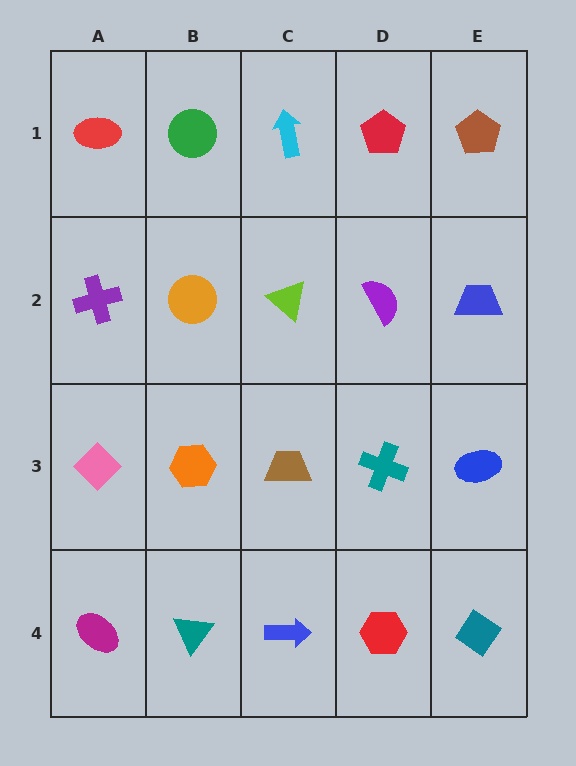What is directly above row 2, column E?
A brown pentagon.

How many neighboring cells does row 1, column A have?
2.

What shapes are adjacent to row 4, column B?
An orange hexagon (row 3, column B), a magenta ellipse (row 4, column A), a blue arrow (row 4, column C).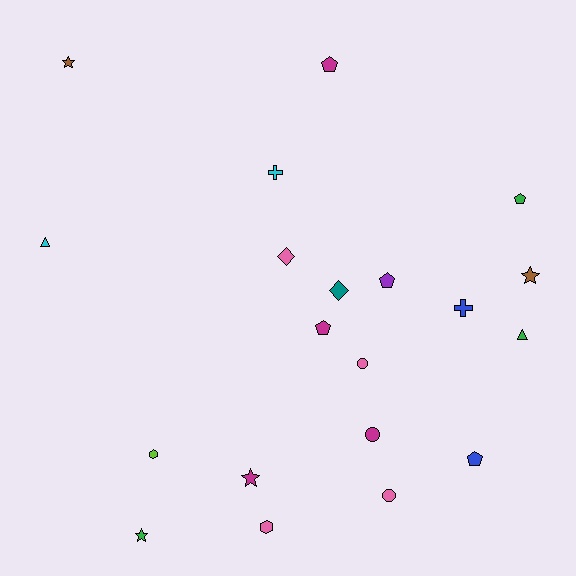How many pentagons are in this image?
There are 5 pentagons.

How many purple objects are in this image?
There is 1 purple object.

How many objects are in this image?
There are 20 objects.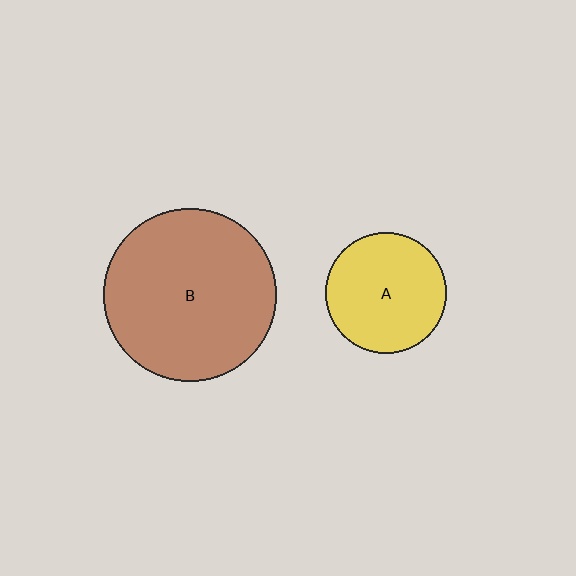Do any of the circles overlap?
No, none of the circles overlap.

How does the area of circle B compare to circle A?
Approximately 2.0 times.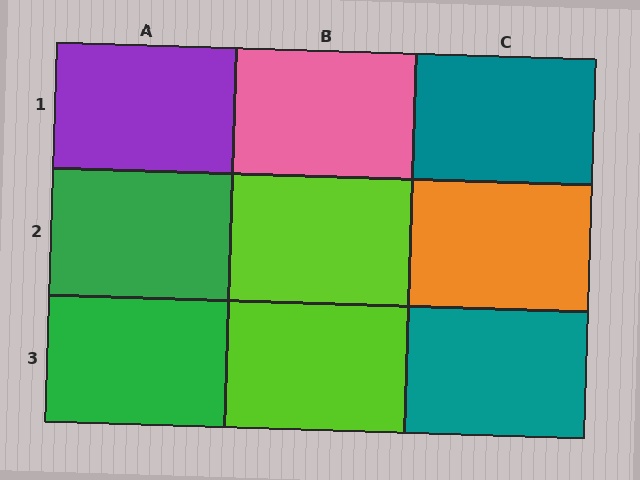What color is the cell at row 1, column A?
Purple.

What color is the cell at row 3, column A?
Green.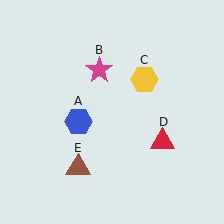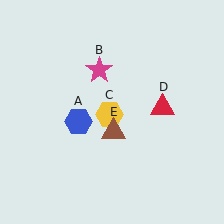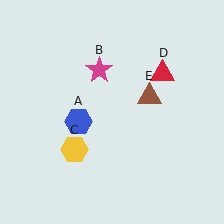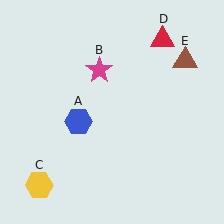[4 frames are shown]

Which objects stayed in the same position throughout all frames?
Blue hexagon (object A) and magenta star (object B) remained stationary.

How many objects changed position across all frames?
3 objects changed position: yellow hexagon (object C), red triangle (object D), brown triangle (object E).